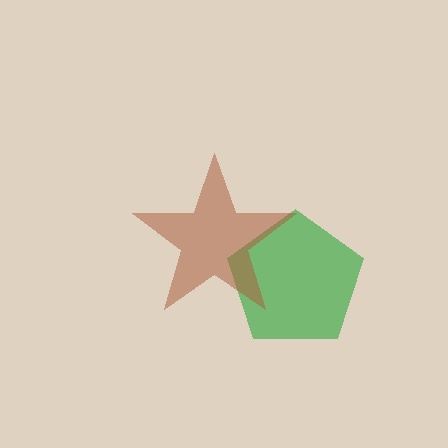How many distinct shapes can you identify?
There are 2 distinct shapes: a green pentagon, a brown star.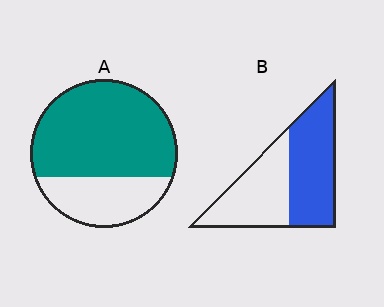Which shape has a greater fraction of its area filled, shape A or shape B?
Shape A.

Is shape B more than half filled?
Roughly half.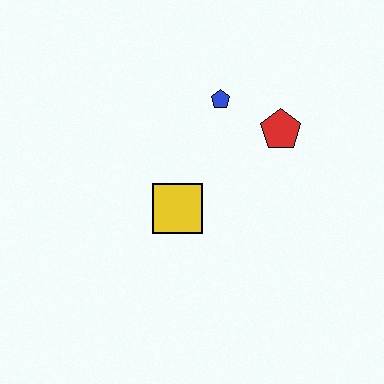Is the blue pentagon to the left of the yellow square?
No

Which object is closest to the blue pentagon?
The red pentagon is closest to the blue pentagon.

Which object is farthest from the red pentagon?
The yellow square is farthest from the red pentagon.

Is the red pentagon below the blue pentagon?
Yes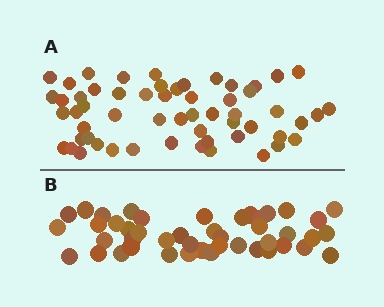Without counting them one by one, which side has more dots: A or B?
Region A (the top region) has more dots.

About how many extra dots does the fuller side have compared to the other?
Region A has roughly 12 or so more dots than region B.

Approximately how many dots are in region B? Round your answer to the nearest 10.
About 40 dots. (The exact count is 45, which rounds to 40.)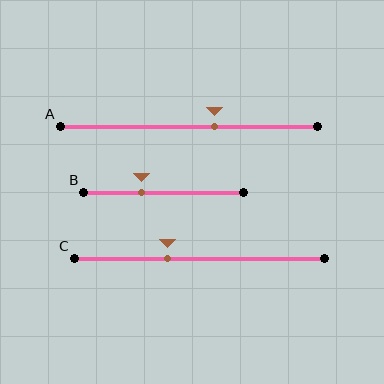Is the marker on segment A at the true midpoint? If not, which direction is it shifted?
No, the marker on segment A is shifted to the right by about 10% of the segment length.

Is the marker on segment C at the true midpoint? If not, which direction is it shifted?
No, the marker on segment C is shifted to the left by about 13% of the segment length.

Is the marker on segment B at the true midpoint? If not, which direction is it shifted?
No, the marker on segment B is shifted to the left by about 14% of the segment length.